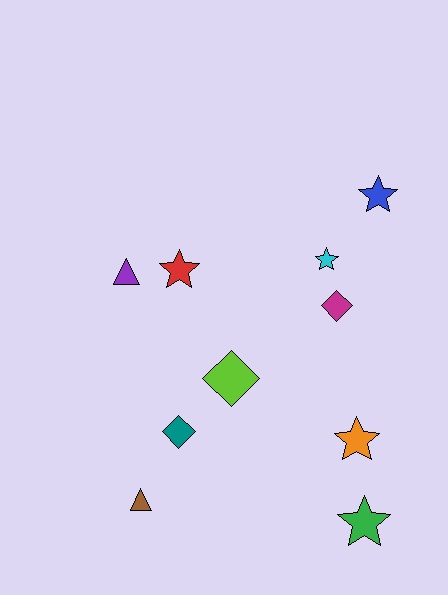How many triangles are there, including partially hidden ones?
There are 2 triangles.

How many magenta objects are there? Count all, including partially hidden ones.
There is 1 magenta object.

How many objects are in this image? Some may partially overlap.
There are 10 objects.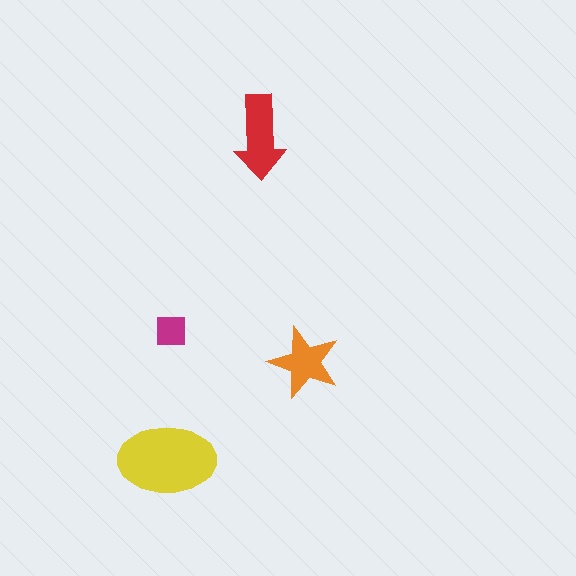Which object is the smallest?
The magenta square.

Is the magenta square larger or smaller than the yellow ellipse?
Smaller.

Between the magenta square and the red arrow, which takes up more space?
The red arrow.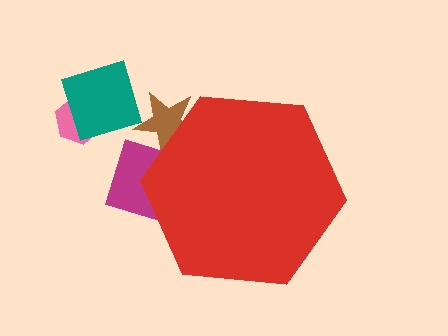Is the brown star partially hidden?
Yes, the brown star is partially hidden behind the red hexagon.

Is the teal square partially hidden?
No, the teal square is fully visible.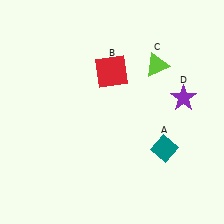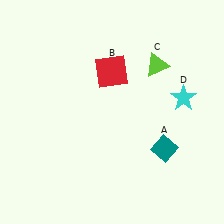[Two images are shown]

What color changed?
The star (D) changed from purple in Image 1 to cyan in Image 2.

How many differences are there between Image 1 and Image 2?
There is 1 difference between the two images.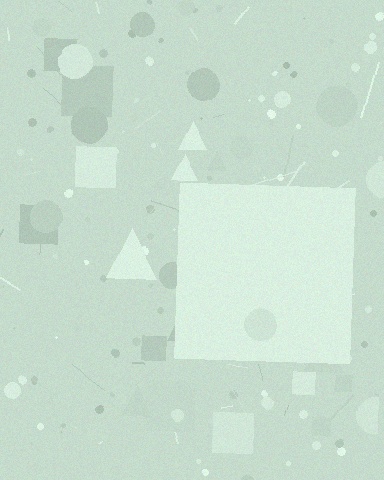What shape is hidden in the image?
A square is hidden in the image.